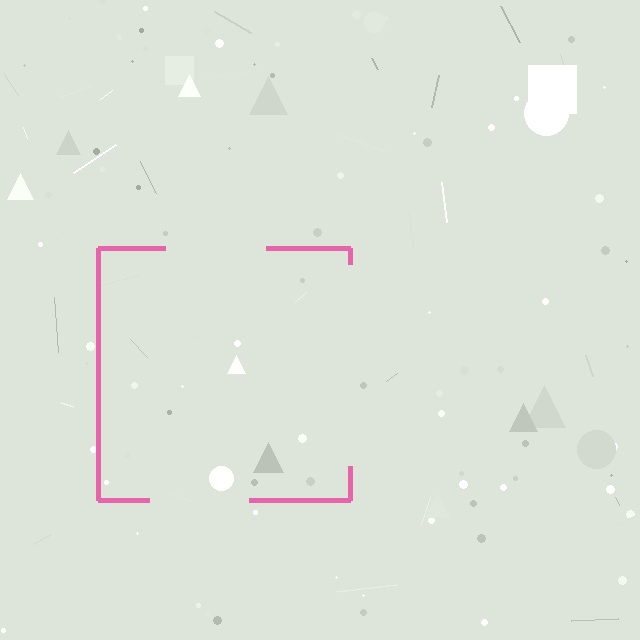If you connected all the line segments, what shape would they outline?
They would outline a square.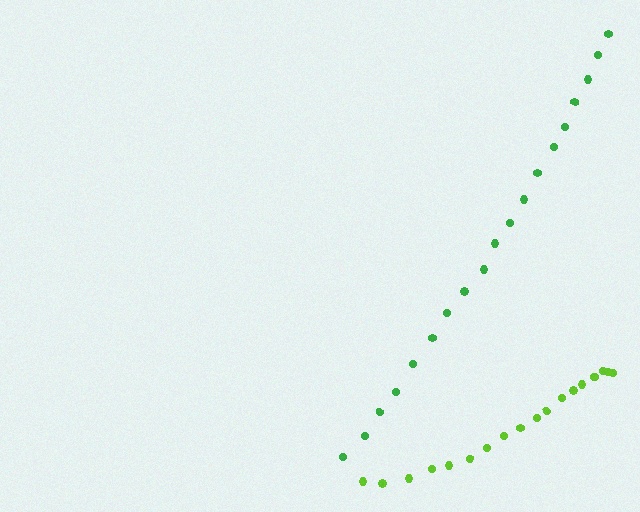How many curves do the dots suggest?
There are 2 distinct paths.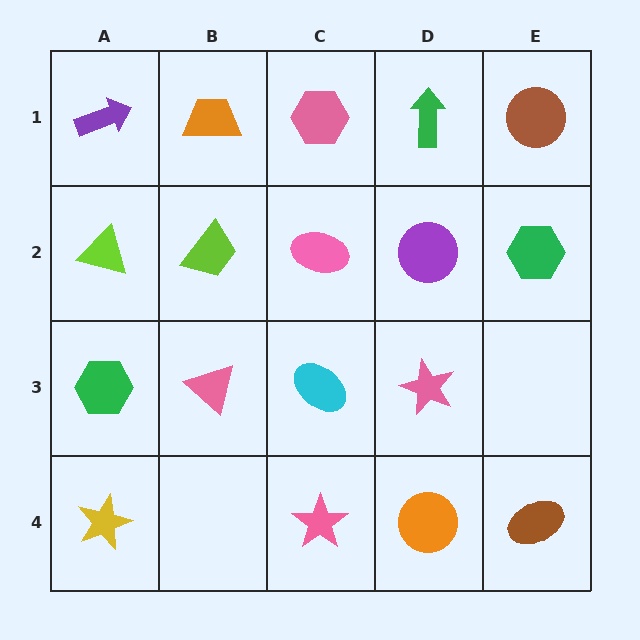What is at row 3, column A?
A green hexagon.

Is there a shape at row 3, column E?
No, that cell is empty.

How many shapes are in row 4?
4 shapes.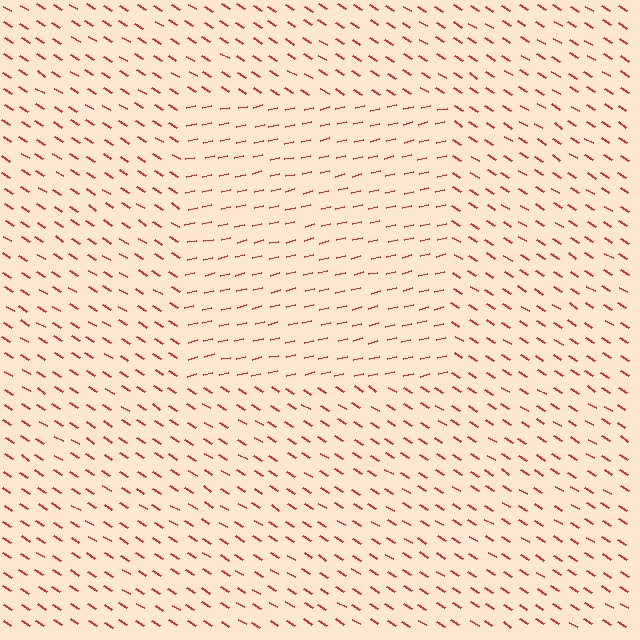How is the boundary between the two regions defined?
The boundary is defined purely by a change in line orientation (approximately 45 degrees difference). All lines are the same color and thickness.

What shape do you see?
I see a rectangle.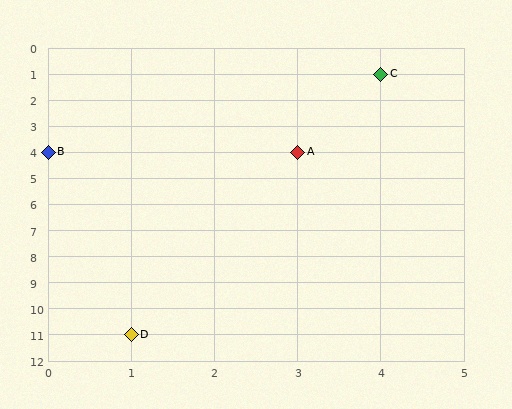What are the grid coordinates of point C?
Point C is at grid coordinates (4, 1).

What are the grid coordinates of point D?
Point D is at grid coordinates (1, 11).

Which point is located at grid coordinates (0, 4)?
Point B is at (0, 4).